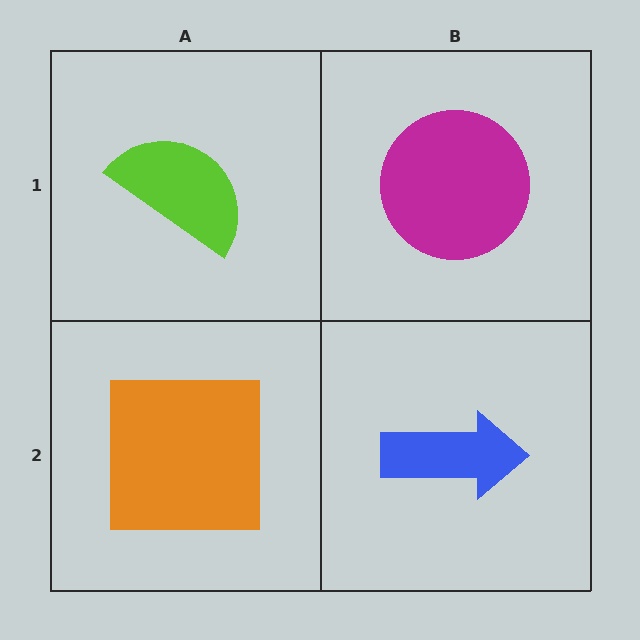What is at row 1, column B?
A magenta circle.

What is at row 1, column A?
A lime semicircle.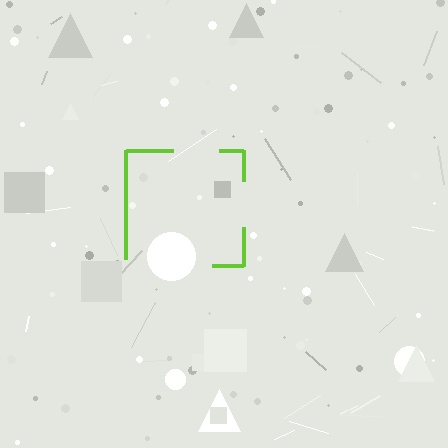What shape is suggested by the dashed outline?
The dashed outline suggests a square.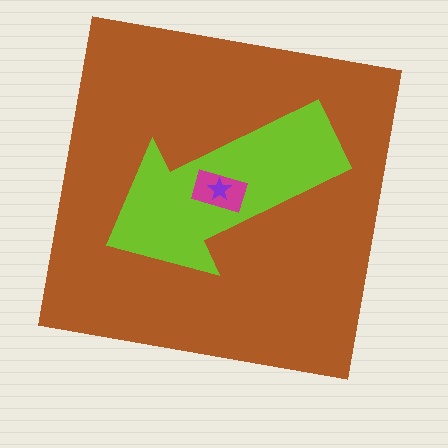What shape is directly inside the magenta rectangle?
The purple star.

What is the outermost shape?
The brown square.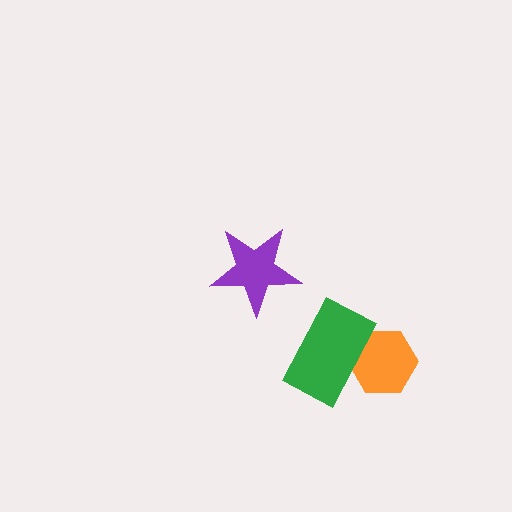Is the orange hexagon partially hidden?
Yes, it is partially covered by another shape.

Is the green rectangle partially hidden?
No, no other shape covers it.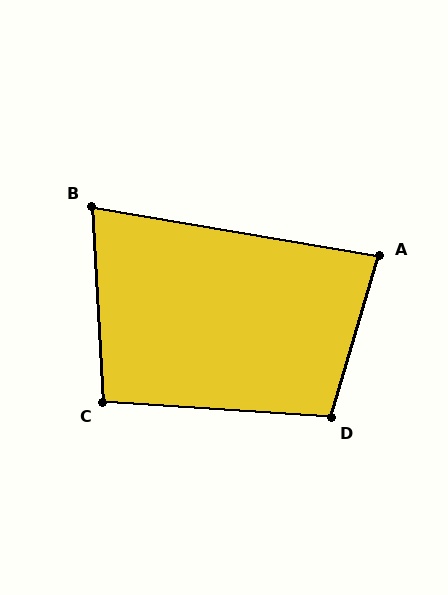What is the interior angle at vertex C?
Approximately 97 degrees (obtuse).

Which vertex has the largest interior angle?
D, at approximately 103 degrees.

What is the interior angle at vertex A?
Approximately 83 degrees (acute).